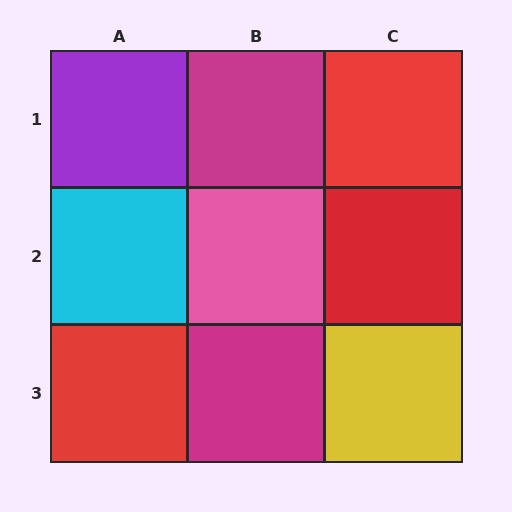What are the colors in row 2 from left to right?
Cyan, pink, red.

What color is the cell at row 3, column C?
Yellow.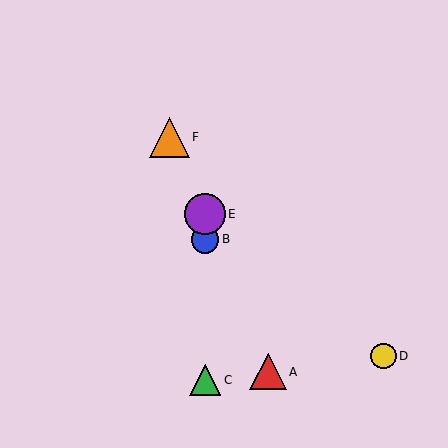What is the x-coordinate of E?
Object E is at x≈205.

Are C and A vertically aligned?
No, C is at x≈205 and A is at x≈268.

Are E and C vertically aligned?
Yes, both are at x≈205.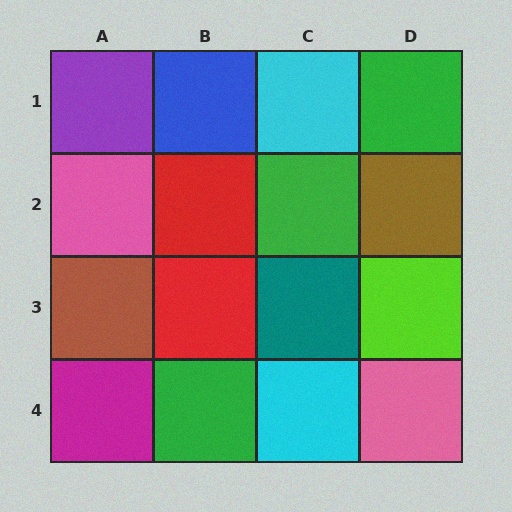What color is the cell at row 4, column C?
Cyan.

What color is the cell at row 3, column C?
Teal.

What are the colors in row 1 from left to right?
Purple, blue, cyan, green.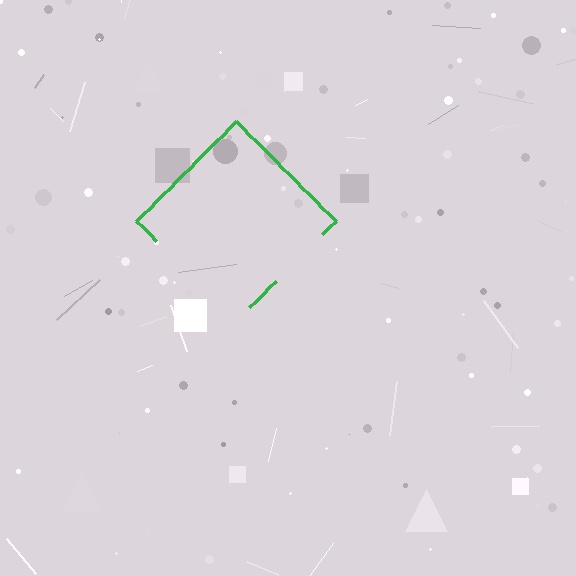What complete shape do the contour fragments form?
The contour fragments form a diamond.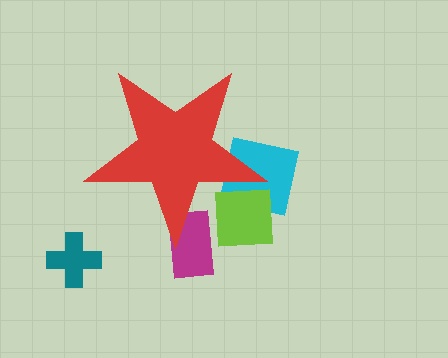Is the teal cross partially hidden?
No, the teal cross is fully visible.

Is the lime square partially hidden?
Yes, the lime square is partially hidden behind the red star.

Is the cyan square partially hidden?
Yes, the cyan square is partially hidden behind the red star.